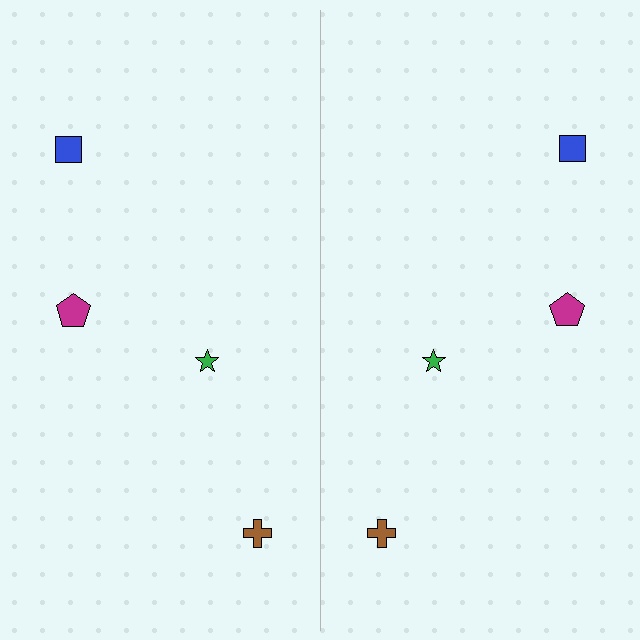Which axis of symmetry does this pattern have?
The pattern has a vertical axis of symmetry running through the center of the image.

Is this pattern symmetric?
Yes, this pattern has bilateral (reflection) symmetry.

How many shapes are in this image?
There are 8 shapes in this image.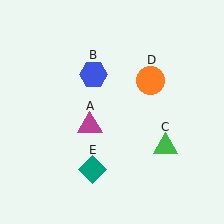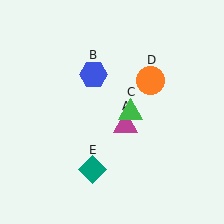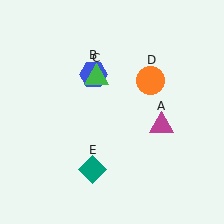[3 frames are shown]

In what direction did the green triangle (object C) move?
The green triangle (object C) moved up and to the left.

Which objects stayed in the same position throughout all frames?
Blue hexagon (object B) and orange circle (object D) and teal diamond (object E) remained stationary.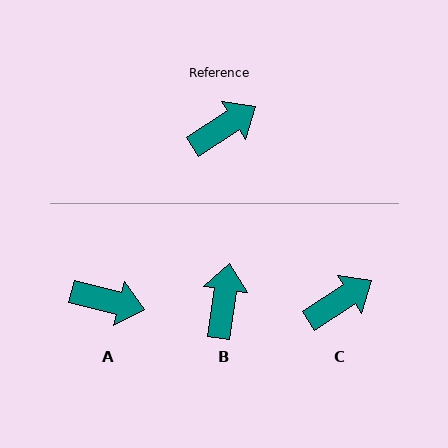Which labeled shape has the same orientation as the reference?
C.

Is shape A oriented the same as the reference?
No, it is off by about 47 degrees.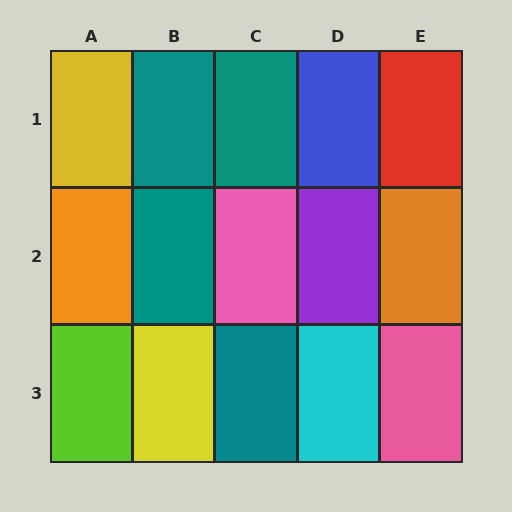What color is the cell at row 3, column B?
Yellow.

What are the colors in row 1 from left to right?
Yellow, teal, teal, blue, red.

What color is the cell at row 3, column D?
Cyan.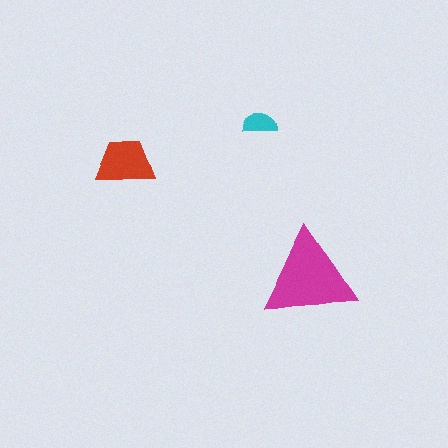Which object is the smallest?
The cyan semicircle.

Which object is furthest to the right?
The magenta triangle is rightmost.